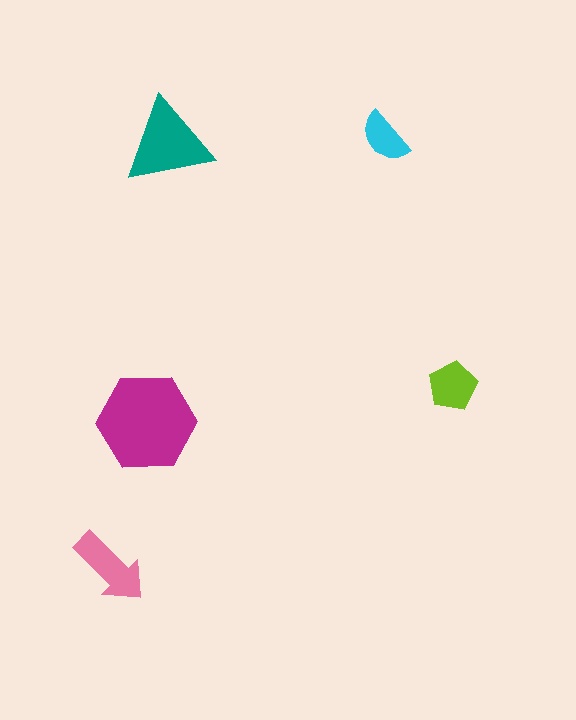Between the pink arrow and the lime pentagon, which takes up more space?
The pink arrow.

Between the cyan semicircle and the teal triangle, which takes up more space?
The teal triangle.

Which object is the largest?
The magenta hexagon.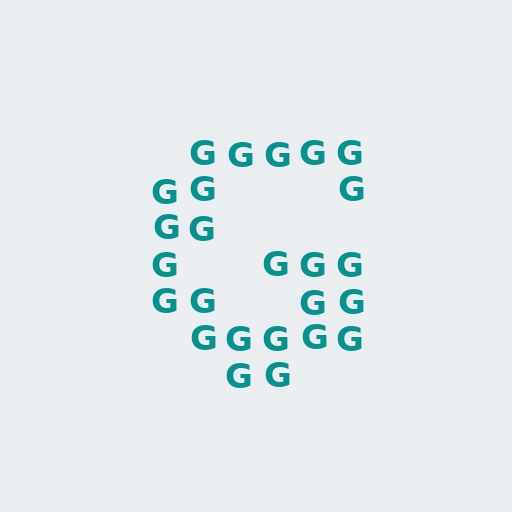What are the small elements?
The small elements are letter G's.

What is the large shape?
The large shape is the letter G.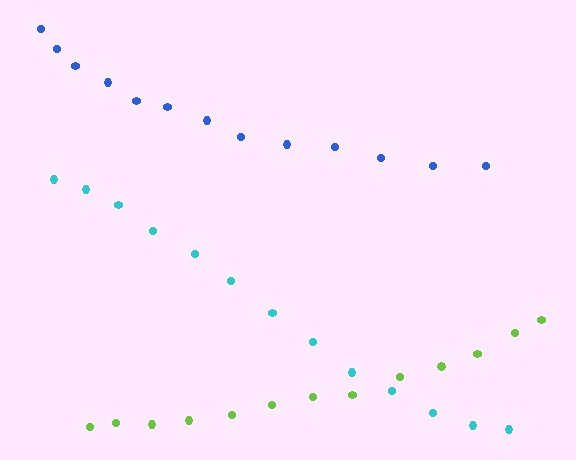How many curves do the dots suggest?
There are 3 distinct paths.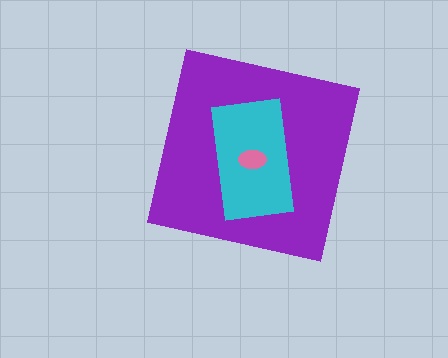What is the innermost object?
The pink ellipse.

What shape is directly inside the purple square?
The cyan rectangle.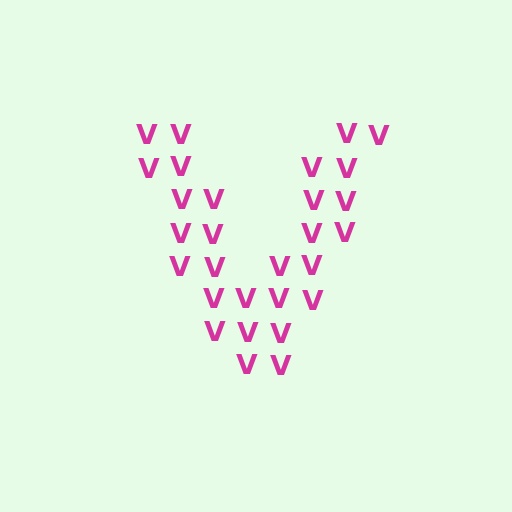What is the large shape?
The large shape is the letter V.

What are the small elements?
The small elements are letter V's.